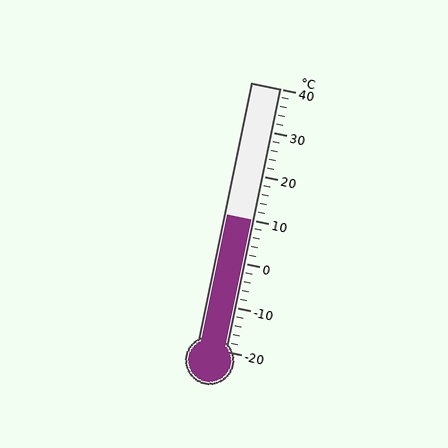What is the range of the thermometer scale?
The thermometer scale ranges from -20°C to 40°C.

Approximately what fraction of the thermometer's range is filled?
The thermometer is filled to approximately 50% of its range.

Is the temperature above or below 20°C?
The temperature is below 20°C.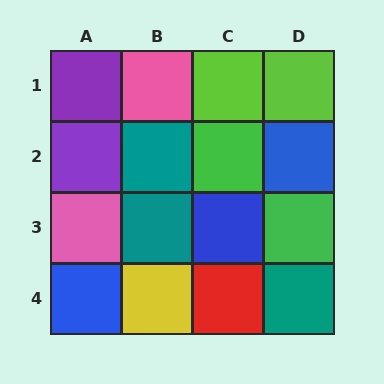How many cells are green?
2 cells are green.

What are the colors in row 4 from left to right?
Blue, yellow, red, teal.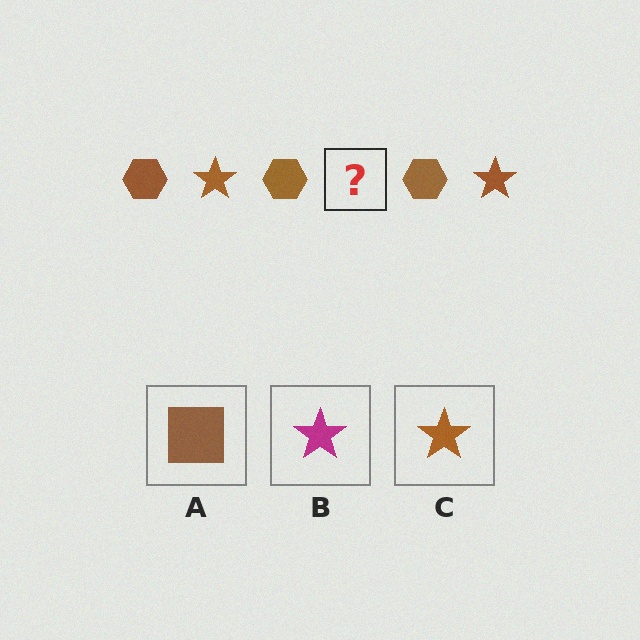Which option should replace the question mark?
Option C.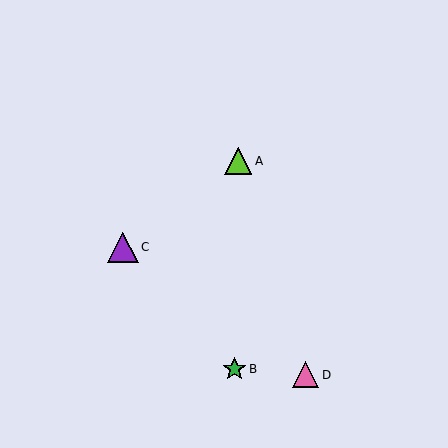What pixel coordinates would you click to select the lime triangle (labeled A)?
Click at (238, 161) to select the lime triangle A.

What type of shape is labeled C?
Shape C is a purple triangle.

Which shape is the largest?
The purple triangle (labeled C) is the largest.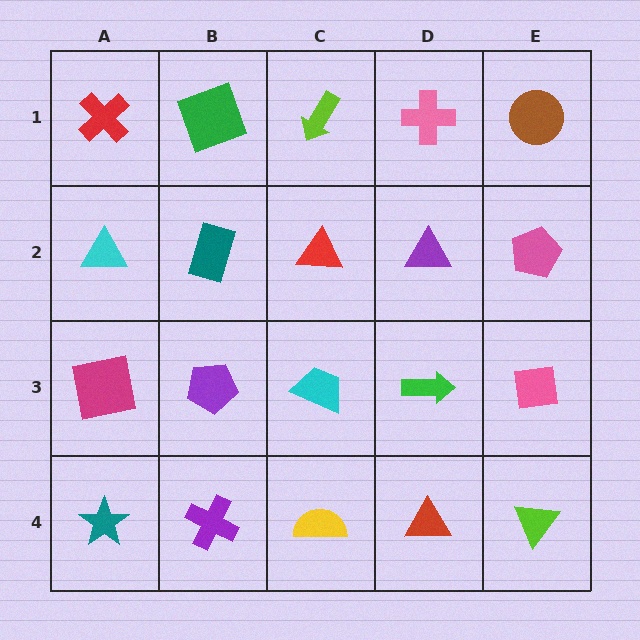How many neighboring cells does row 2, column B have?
4.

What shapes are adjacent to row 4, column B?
A purple pentagon (row 3, column B), a teal star (row 4, column A), a yellow semicircle (row 4, column C).